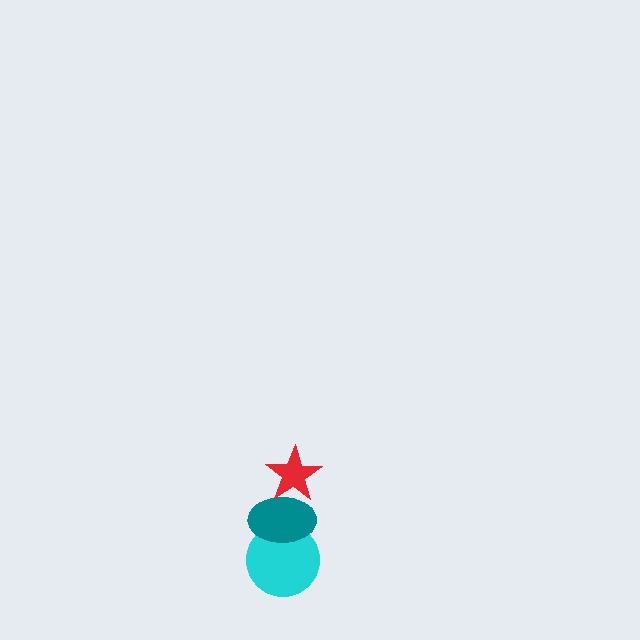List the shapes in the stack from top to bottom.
From top to bottom: the red star, the teal ellipse, the cyan circle.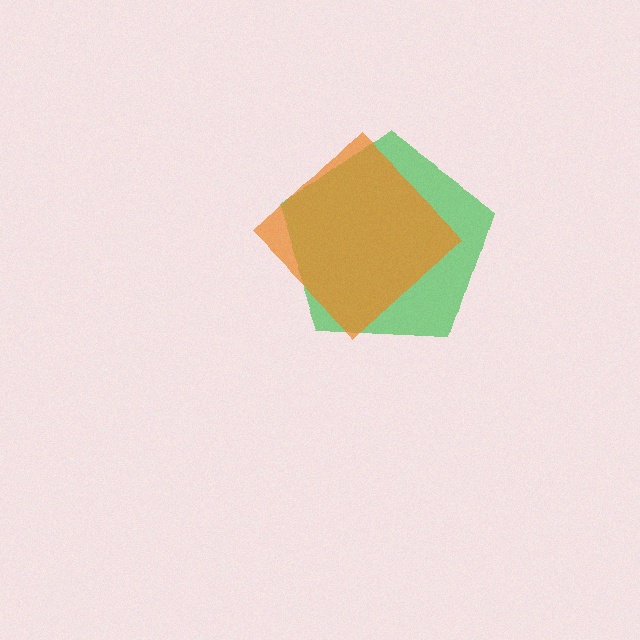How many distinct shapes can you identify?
There are 2 distinct shapes: a green pentagon, an orange diamond.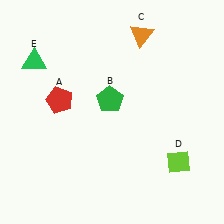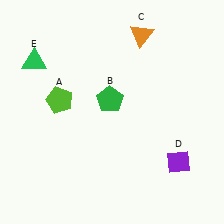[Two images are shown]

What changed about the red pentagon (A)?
In Image 1, A is red. In Image 2, it changed to lime.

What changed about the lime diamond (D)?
In Image 1, D is lime. In Image 2, it changed to purple.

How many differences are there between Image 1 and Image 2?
There are 2 differences between the two images.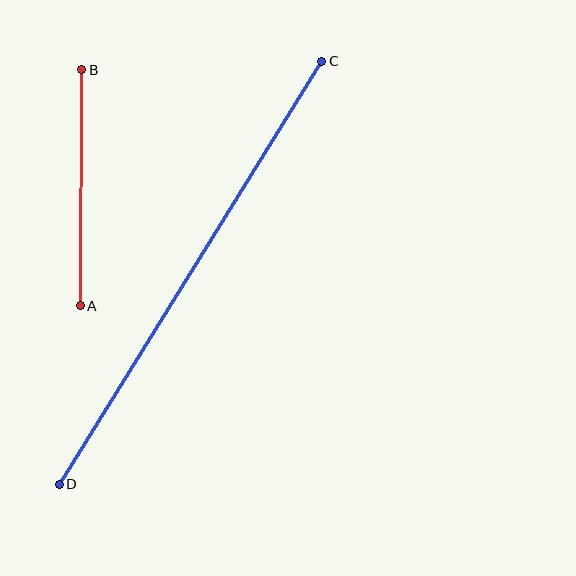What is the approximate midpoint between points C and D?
The midpoint is at approximately (190, 273) pixels.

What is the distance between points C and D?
The distance is approximately 498 pixels.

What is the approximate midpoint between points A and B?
The midpoint is at approximately (81, 188) pixels.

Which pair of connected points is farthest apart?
Points C and D are farthest apart.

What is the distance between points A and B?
The distance is approximately 236 pixels.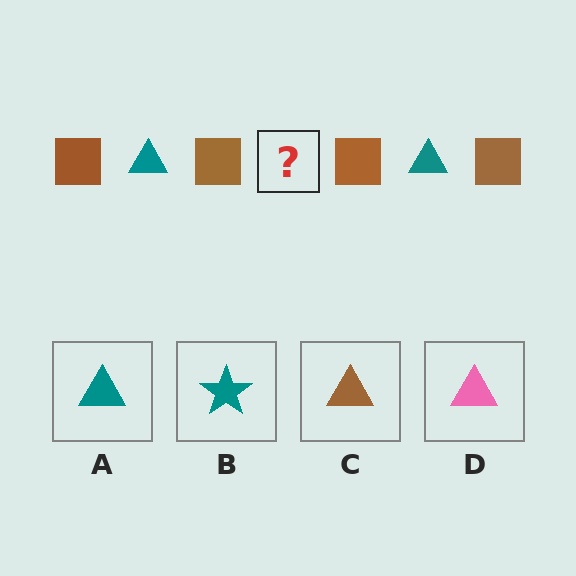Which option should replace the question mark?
Option A.